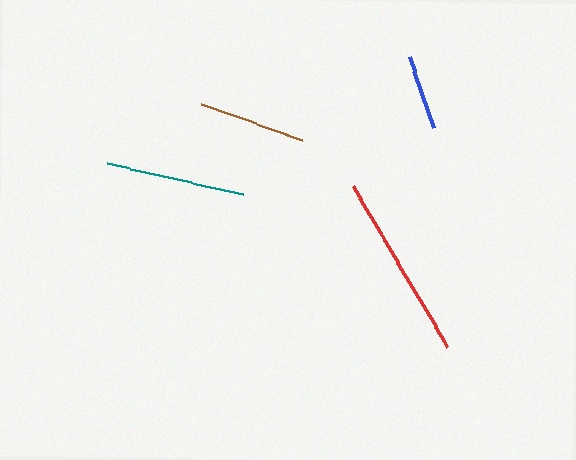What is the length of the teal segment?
The teal segment is approximately 139 pixels long.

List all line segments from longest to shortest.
From longest to shortest: red, teal, brown, blue.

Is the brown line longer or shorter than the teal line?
The teal line is longer than the brown line.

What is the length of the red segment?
The red segment is approximately 186 pixels long.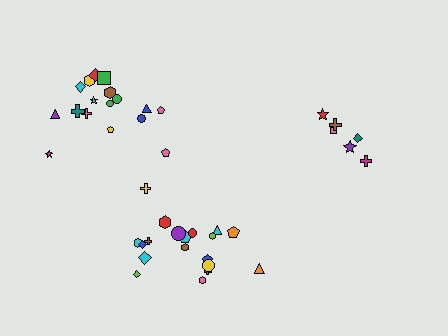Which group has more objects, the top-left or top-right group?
The top-left group.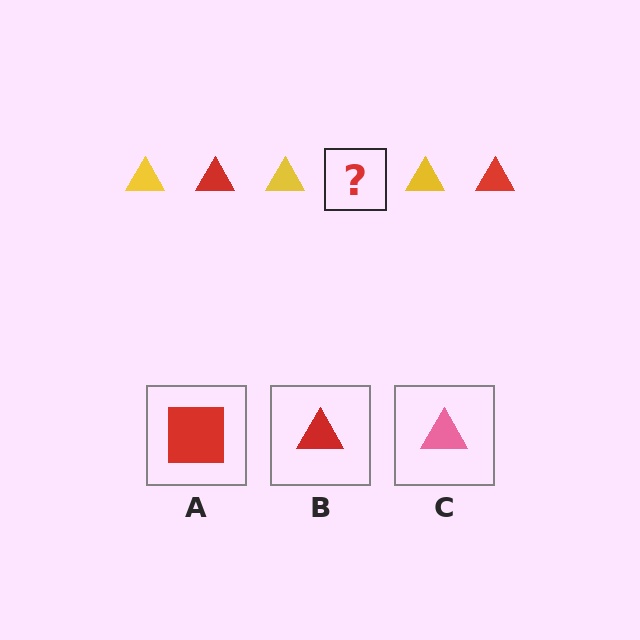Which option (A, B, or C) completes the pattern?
B.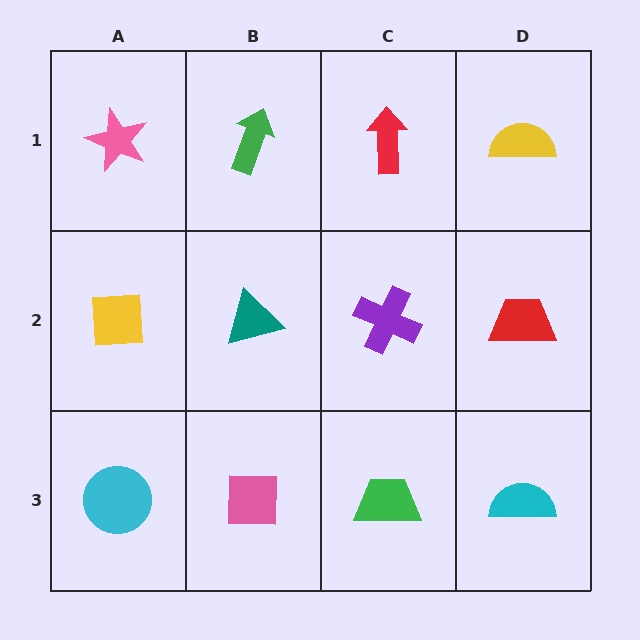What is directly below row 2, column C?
A green trapezoid.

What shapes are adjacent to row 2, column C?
A red arrow (row 1, column C), a green trapezoid (row 3, column C), a teal triangle (row 2, column B), a red trapezoid (row 2, column D).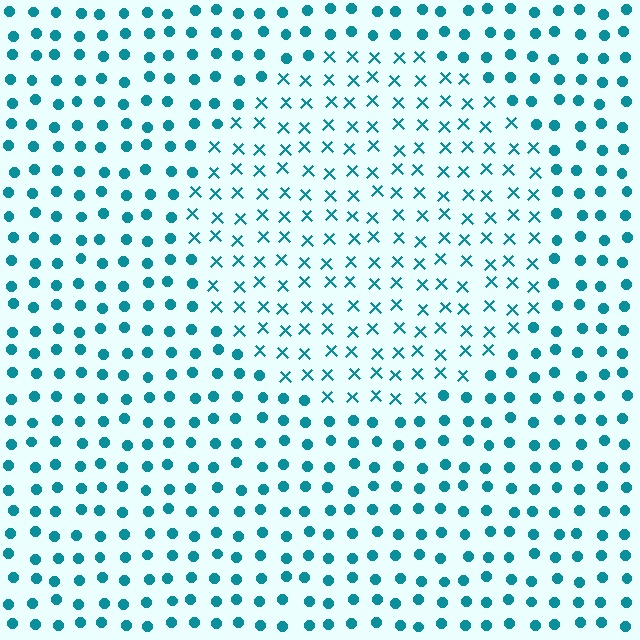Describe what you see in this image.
The image is filled with small teal elements arranged in a uniform grid. A circle-shaped region contains X marks, while the surrounding area contains circles. The boundary is defined purely by the change in element shape.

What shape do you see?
I see a circle.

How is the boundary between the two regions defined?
The boundary is defined by a change in element shape: X marks inside vs. circles outside. All elements share the same color and spacing.